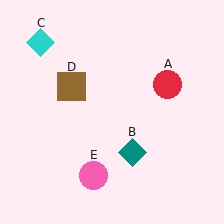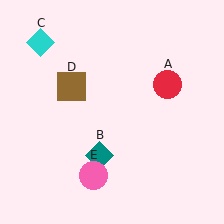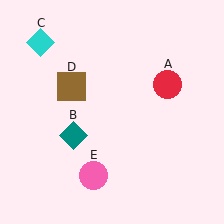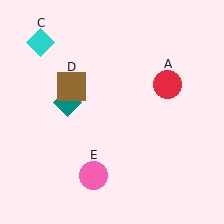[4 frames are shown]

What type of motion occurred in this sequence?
The teal diamond (object B) rotated clockwise around the center of the scene.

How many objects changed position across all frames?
1 object changed position: teal diamond (object B).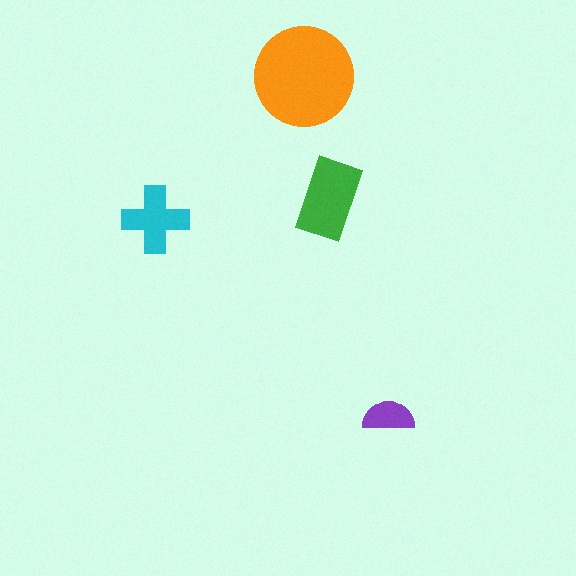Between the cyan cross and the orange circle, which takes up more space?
The orange circle.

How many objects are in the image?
There are 4 objects in the image.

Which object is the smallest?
The purple semicircle.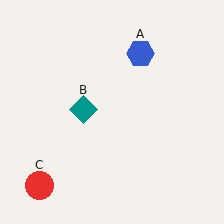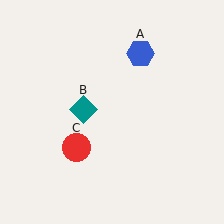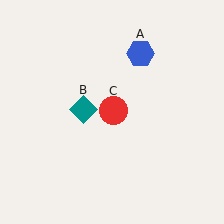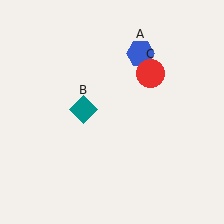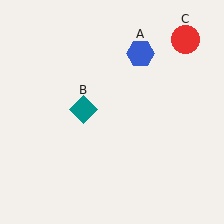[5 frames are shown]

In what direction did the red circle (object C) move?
The red circle (object C) moved up and to the right.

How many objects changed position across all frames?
1 object changed position: red circle (object C).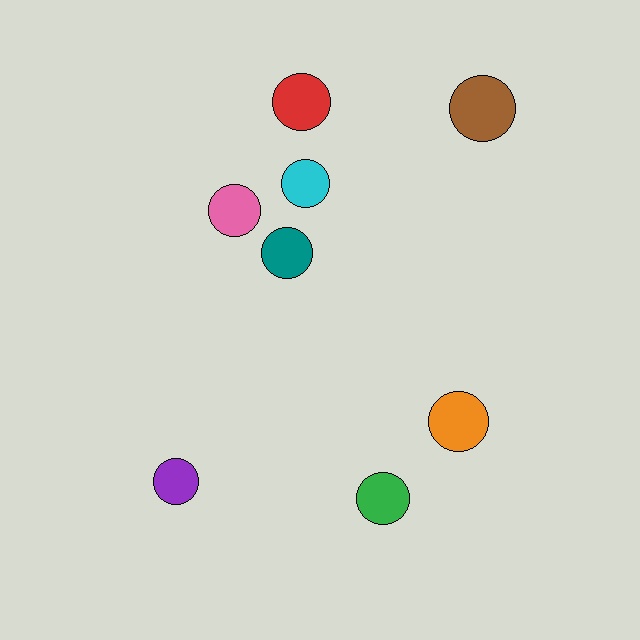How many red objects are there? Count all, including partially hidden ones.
There is 1 red object.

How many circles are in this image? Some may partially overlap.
There are 8 circles.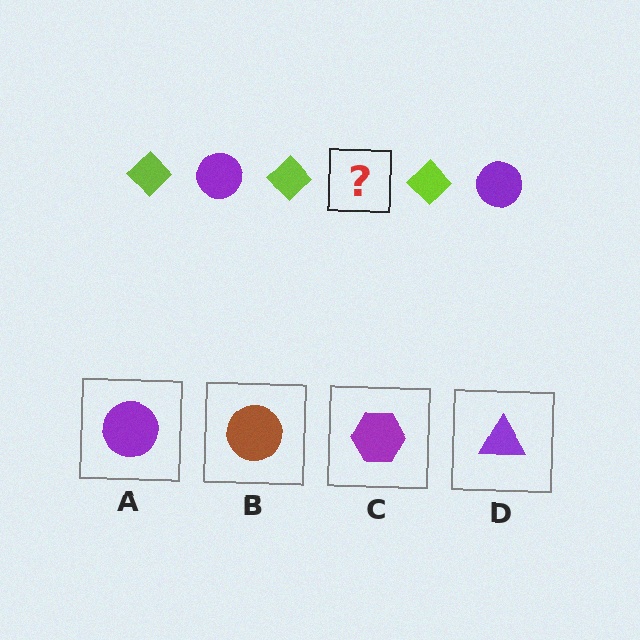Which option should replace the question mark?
Option A.